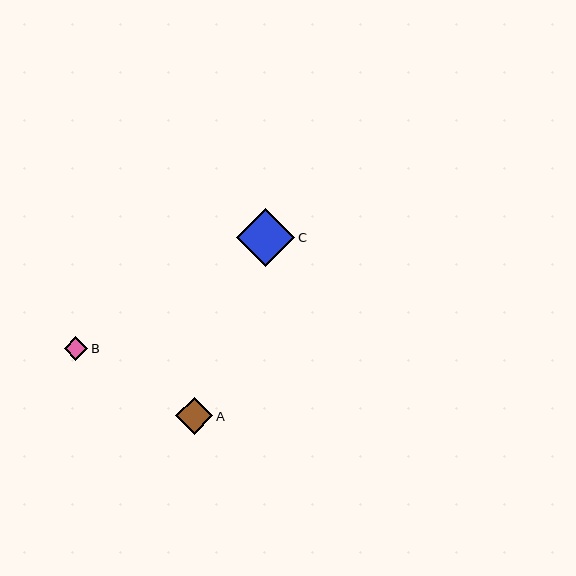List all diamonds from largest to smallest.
From largest to smallest: C, A, B.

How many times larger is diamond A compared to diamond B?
Diamond A is approximately 1.6 times the size of diamond B.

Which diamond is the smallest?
Diamond B is the smallest with a size of approximately 24 pixels.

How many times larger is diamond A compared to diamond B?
Diamond A is approximately 1.6 times the size of diamond B.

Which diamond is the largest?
Diamond C is the largest with a size of approximately 58 pixels.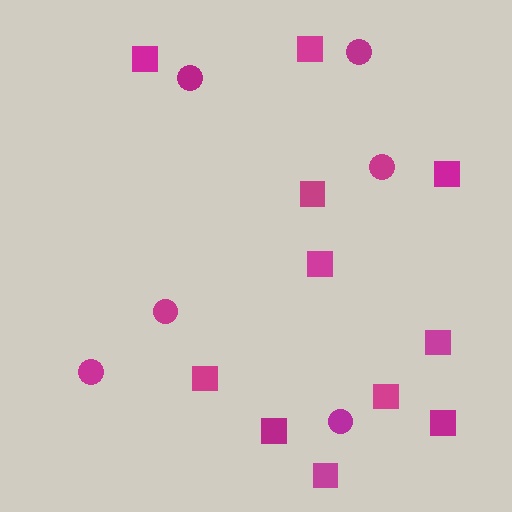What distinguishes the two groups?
There are 2 groups: one group of squares (11) and one group of circles (6).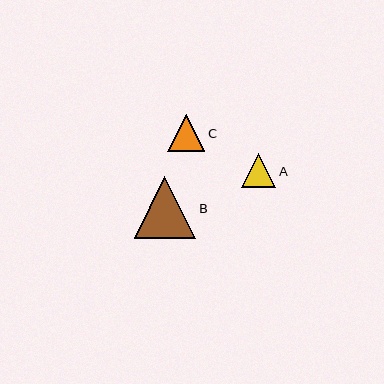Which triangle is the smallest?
Triangle A is the smallest with a size of approximately 34 pixels.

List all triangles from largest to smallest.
From largest to smallest: B, C, A.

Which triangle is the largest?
Triangle B is the largest with a size of approximately 62 pixels.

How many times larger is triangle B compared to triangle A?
Triangle B is approximately 1.8 times the size of triangle A.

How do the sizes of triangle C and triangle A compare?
Triangle C and triangle A are approximately the same size.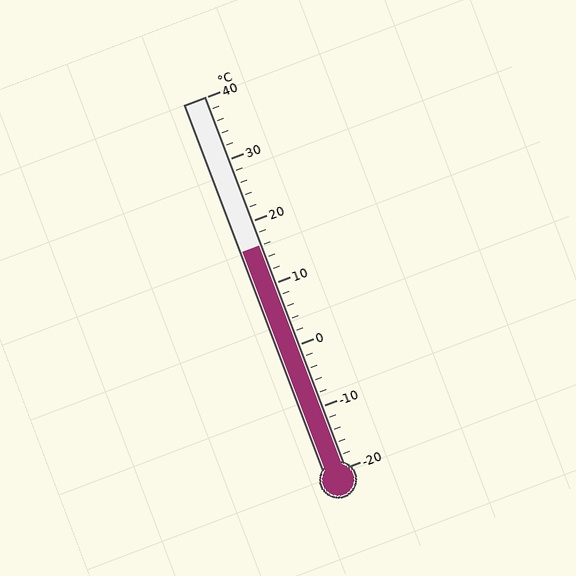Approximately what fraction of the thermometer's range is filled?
The thermometer is filled to approximately 60% of its range.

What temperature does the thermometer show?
The thermometer shows approximately 16°C.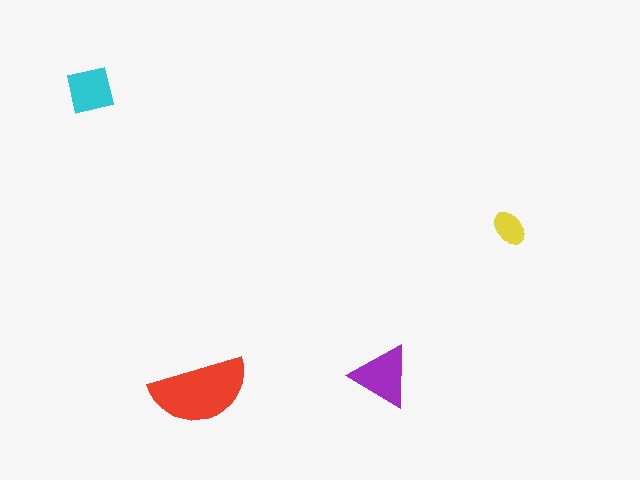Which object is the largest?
The red semicircle.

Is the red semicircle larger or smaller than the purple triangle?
Larger.